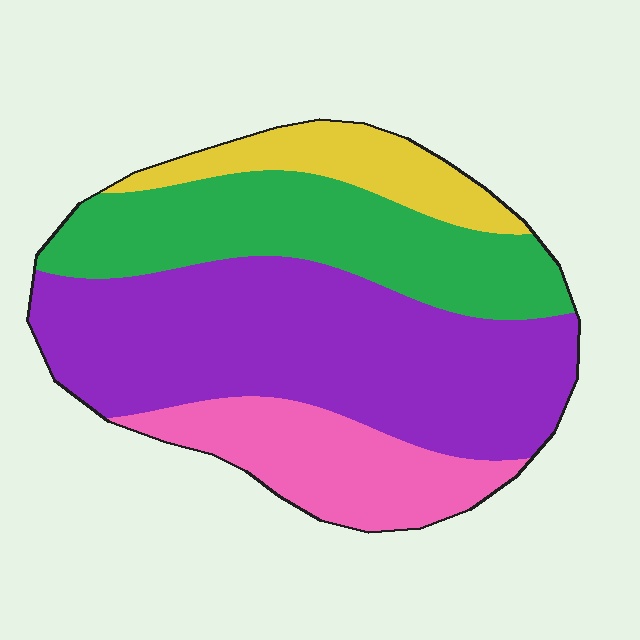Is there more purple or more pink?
Purple.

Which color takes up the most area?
Purple, at roughly 45%.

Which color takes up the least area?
Yellow, at roughly 10%.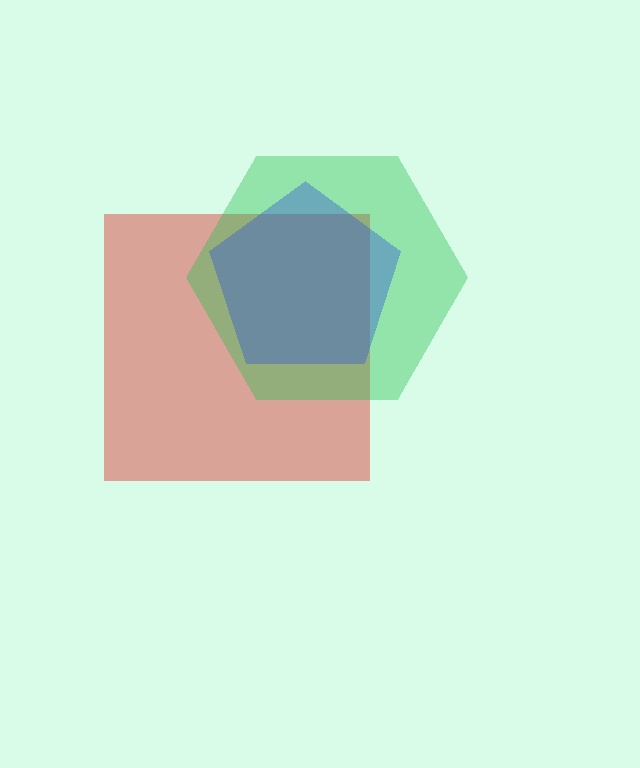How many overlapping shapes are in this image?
There are 3 overlapping shapes in the image.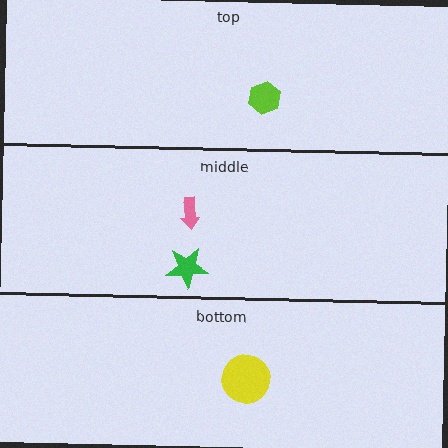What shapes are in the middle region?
The pink arrow, the green star.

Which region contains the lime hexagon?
The top region.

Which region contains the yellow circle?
The bottom region.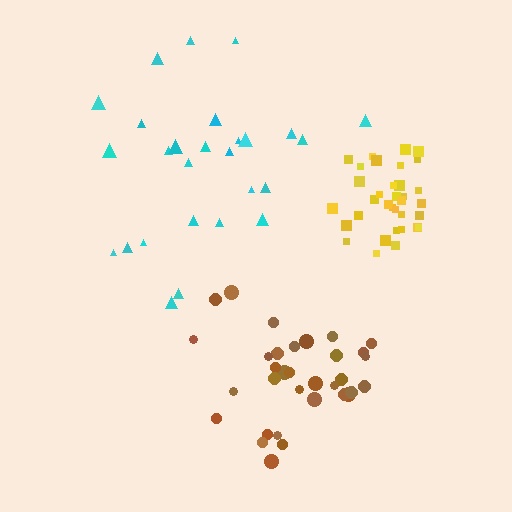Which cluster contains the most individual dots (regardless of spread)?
Yellow (34).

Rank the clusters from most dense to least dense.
yellow, brown, cyan.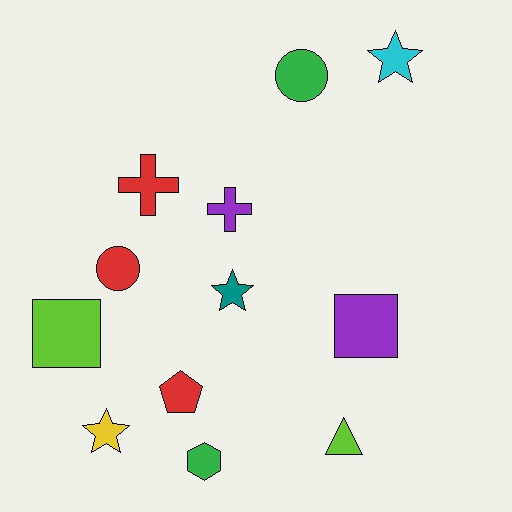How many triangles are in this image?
There is 1 triangle.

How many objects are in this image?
There are 12 objects.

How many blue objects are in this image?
There are no blue objects.